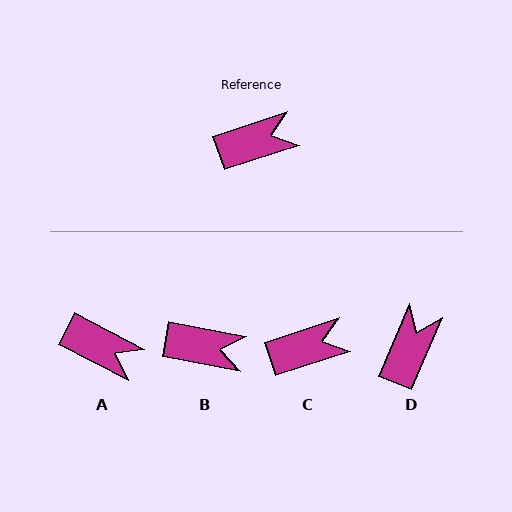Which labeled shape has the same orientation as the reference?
C.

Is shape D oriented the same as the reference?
No, it is off by about 49 degrees.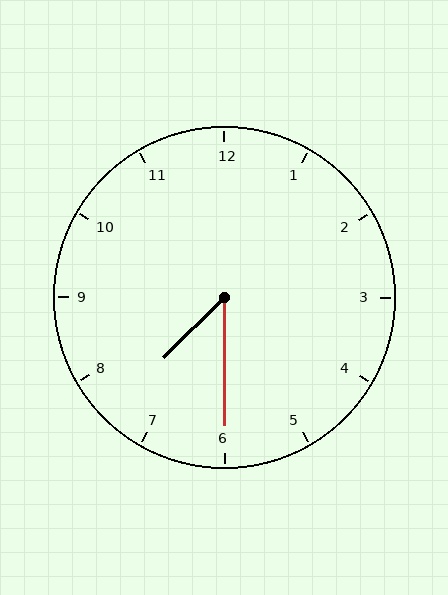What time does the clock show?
7:30.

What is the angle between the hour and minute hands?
Approximately 45 degrees.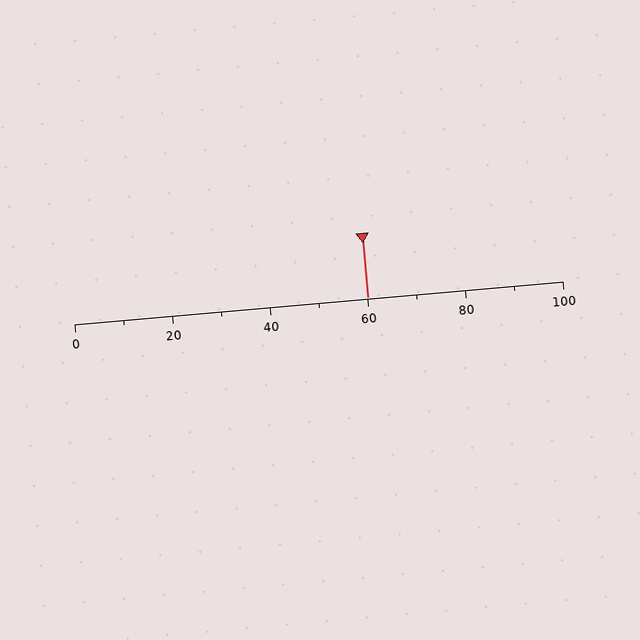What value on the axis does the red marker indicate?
The marker indicates approximately 60.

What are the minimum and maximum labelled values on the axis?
The axis runs from 0 to 100.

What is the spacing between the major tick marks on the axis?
The major ticks are spaced 20 apart.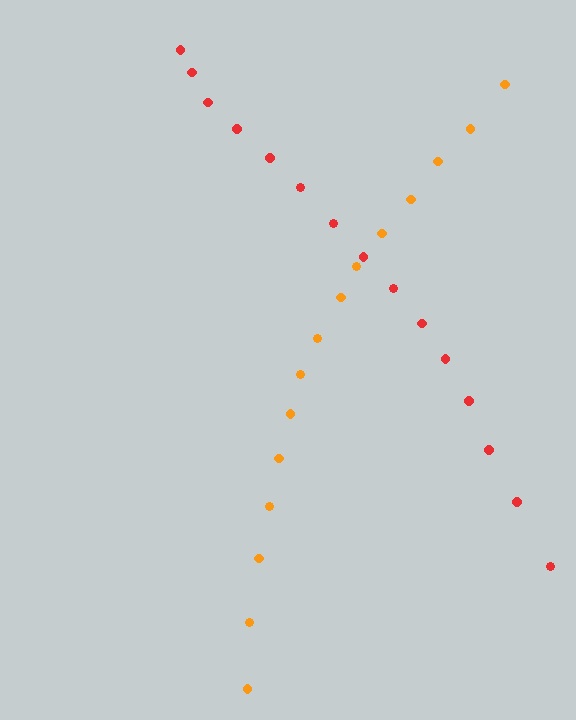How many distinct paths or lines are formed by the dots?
There are 2 distinct paths.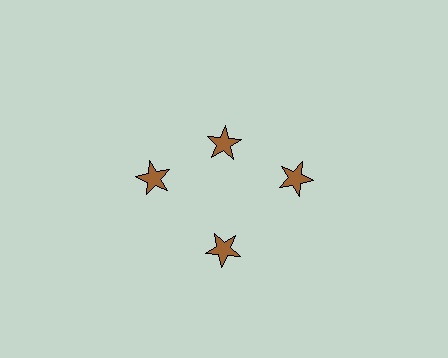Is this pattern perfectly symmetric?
No. The 4 brown stars are arranged in a ring, but one element near the 12 o'clock position is pulled inward toward the center, breaking the 4-fold rotational symmetry.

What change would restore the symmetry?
The symmetry would be restored by moving it outward, back onto the ring so that all 4 stars sit at equal angles and equal distance from the center.